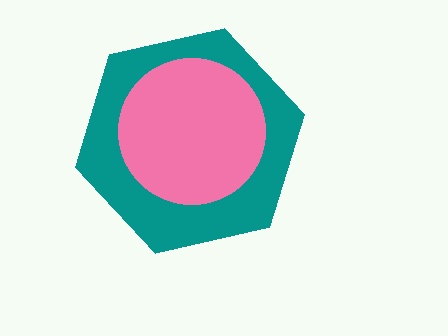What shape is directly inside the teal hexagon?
The pink circle.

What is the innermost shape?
The pink circle.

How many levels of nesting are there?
2.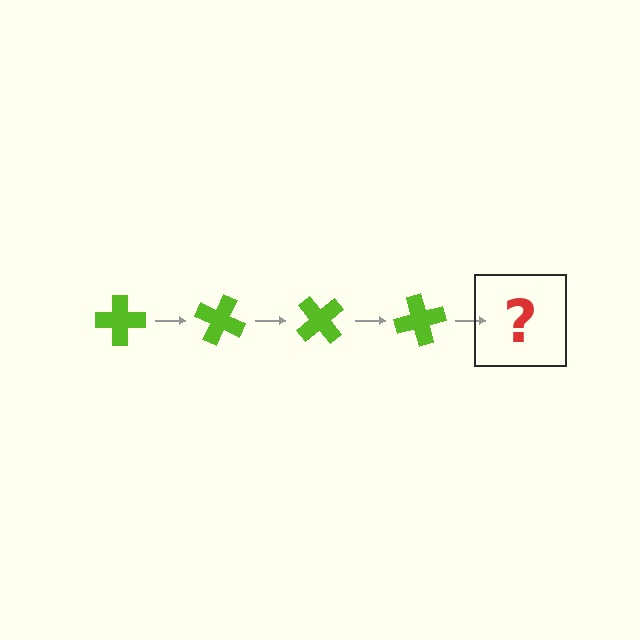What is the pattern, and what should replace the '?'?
The pattern is that the cross rotates 25 degrees each step. The '?' should be a lime cross rotated 100 degrees.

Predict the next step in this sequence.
The next step is a lime cross rotated 100 degrees.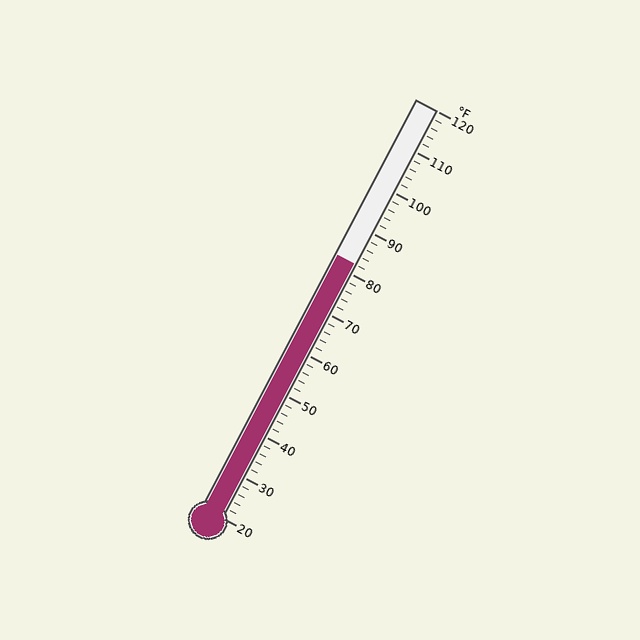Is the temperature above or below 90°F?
The temperature is below 90°F.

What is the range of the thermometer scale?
The thermometer scale ranges from 20°F to 120°F.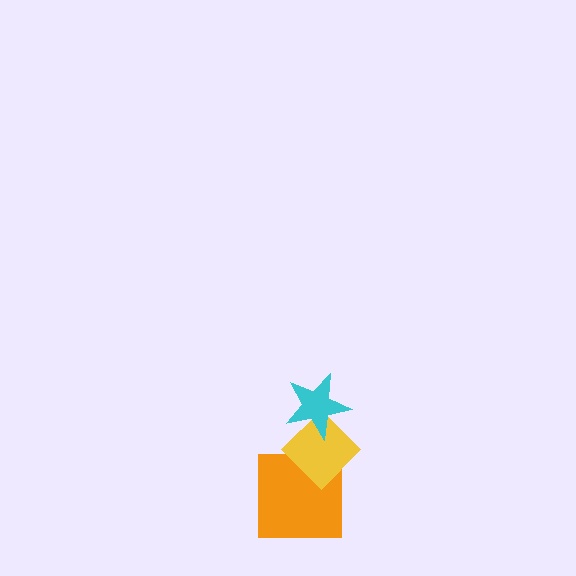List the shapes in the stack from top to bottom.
From top to bottom: the cyan star, the yellow diamond, the orange square.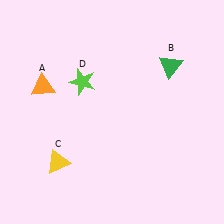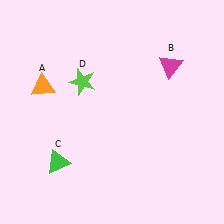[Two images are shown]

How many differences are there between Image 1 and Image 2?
There are 2 differences between the two images.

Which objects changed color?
B changed from green to magenta. C changed from yellow to green.